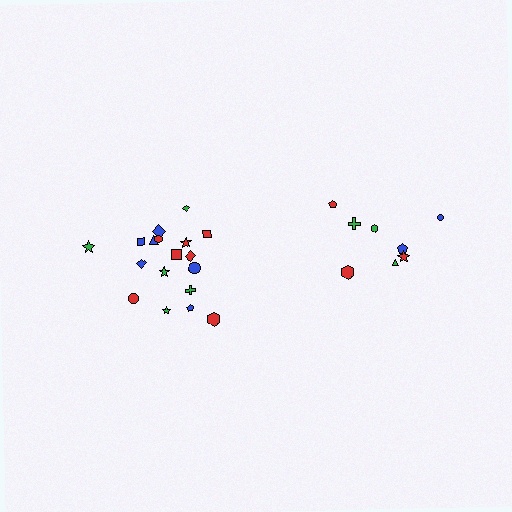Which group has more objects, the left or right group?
The left group.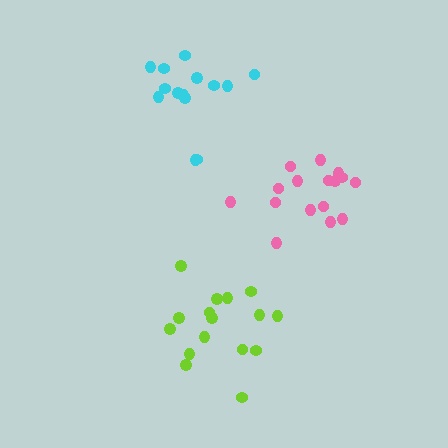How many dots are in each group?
Group 1: 14 dots, Group 2: 16 dots, Group 3: 16 dots (46 total).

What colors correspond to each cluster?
The clusters are colored: cyan, lime, pink.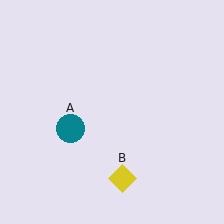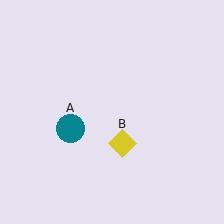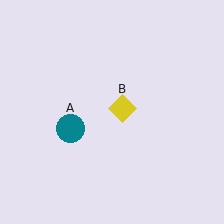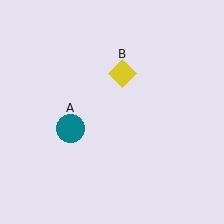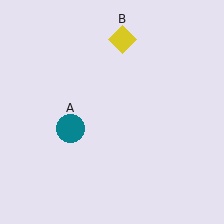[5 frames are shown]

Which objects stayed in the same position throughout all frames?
Teal circle (object A) remained stationary.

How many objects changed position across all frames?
1 object changed position: yellow diamond (object B).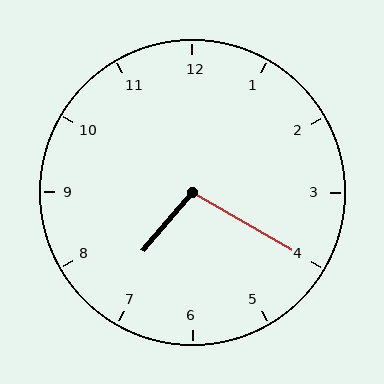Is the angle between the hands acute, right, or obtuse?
It is obtuse.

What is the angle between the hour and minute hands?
Approximately 100 degrees.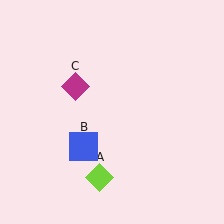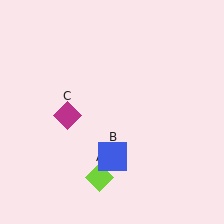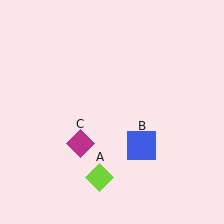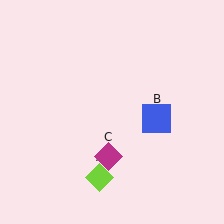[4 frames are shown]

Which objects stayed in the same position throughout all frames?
Lime diamond (object A) remained stationary.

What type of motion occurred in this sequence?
The blue square (object B), magenta diamond (object C) rotated counterclockwise around the center of the scene.